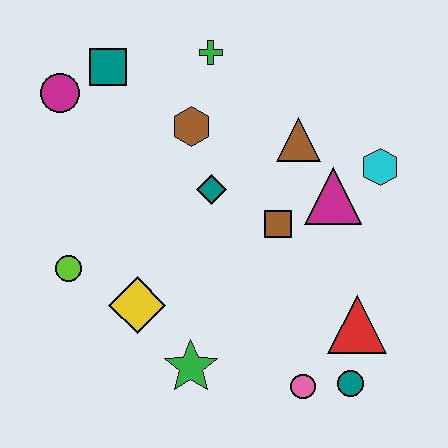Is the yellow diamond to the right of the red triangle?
No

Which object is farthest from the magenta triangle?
The magenta circle is farthest from the magenta triangle.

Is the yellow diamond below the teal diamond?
Yes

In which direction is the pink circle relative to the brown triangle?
The pink circle is below the brown triangle.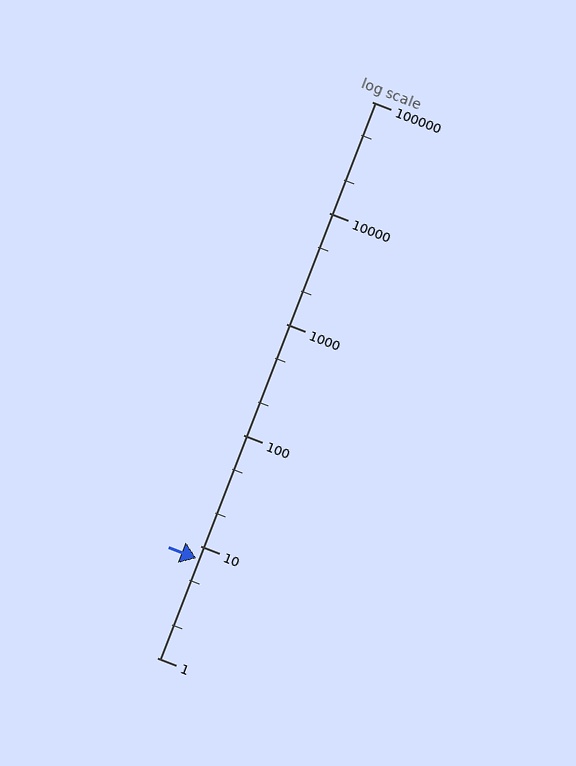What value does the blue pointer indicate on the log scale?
The pointer indicates approximately 7.9.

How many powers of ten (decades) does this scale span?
The scale spans 5 decades, from 1 to 100000.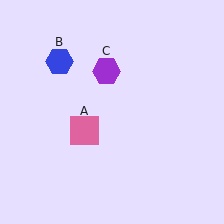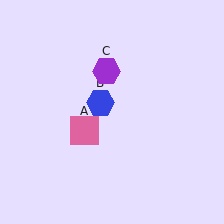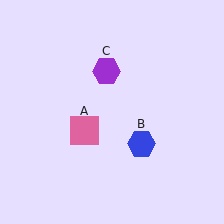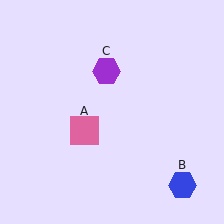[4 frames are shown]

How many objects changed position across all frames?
1 object changed position: blue hexagon (object B).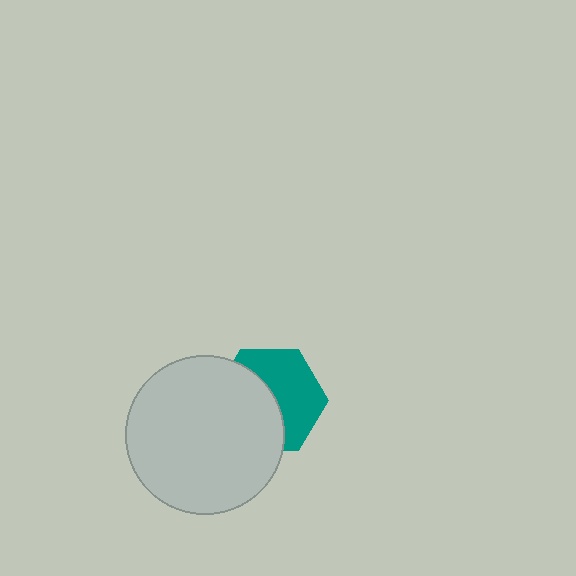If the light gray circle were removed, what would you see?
You would see the complete teal hexagon.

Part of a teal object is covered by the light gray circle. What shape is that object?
It is a hexagon.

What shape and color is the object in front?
The object in front is a light gray circle.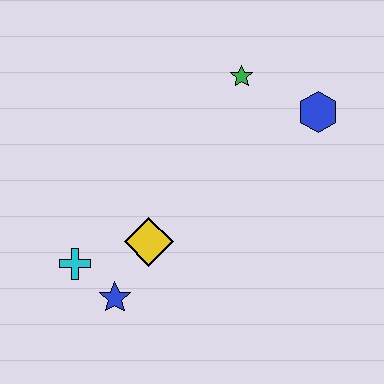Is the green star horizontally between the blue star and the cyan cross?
No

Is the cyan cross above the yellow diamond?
No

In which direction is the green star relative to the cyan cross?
The green star is above the cyan cross.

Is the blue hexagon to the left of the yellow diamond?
No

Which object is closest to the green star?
The blue hexagon is closest to the green star.